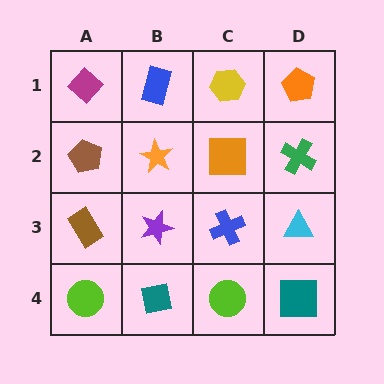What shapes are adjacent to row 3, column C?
An orange square (row 2, column C), a lime circle (row 4, column C), a purple star (row 3, column B), a cyan triangle (row 3, column D).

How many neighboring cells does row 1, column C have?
3.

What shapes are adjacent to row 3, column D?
A green cross (row 2, column D), a teal square (row 4, column D), a blue cross (row 3, column C).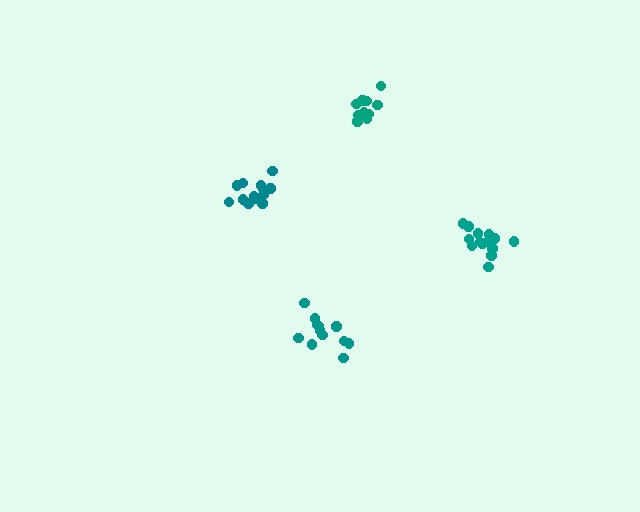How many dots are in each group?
Group 1: 12 dots, Group 2: 16 dots, Group 3: 11 dots, Group 4: 14 dots (53 total).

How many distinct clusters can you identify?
There are 4 distinct clusters.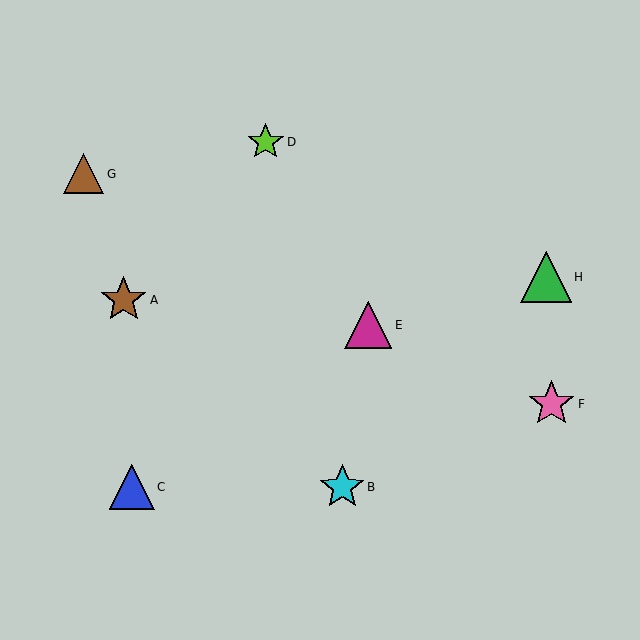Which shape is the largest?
The green triangle (labeled H) is the largest.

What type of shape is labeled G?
Shape G is a brown triangle.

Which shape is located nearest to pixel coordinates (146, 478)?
The blue triangle (labeled C) at (132, 487) is nearest to that location.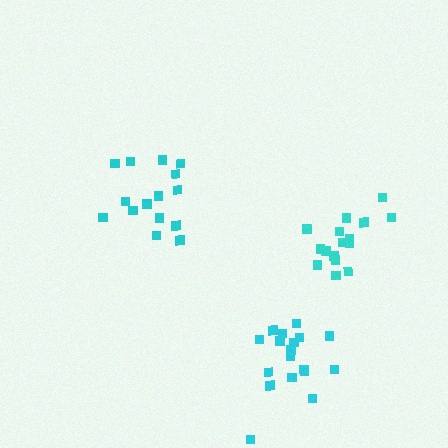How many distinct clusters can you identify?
There are 3 distinct clusters.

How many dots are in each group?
Group 1: 18 dots, Group 2: 15 dots, Group 3: 16 dots (49 total).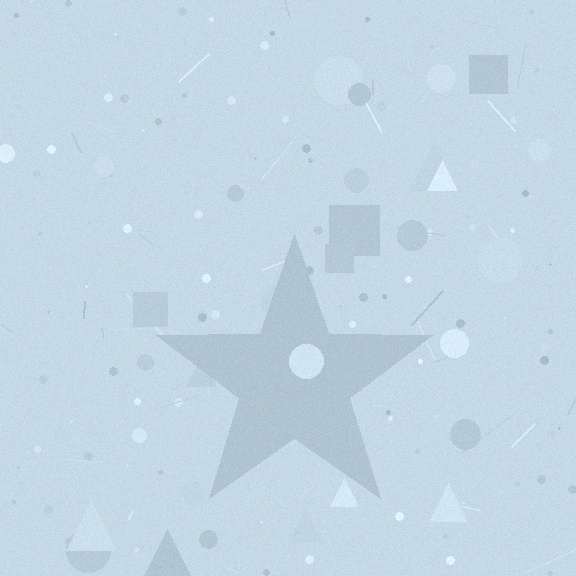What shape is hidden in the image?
A star is hidden in the image.